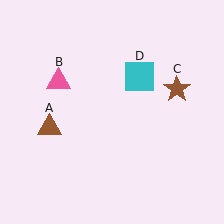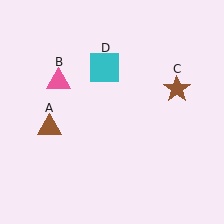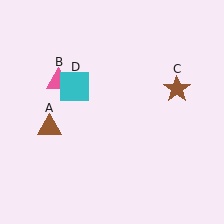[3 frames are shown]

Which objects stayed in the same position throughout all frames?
Brown triangle (object A) and pink triangle (object B) and brown star (object C) remained stationary.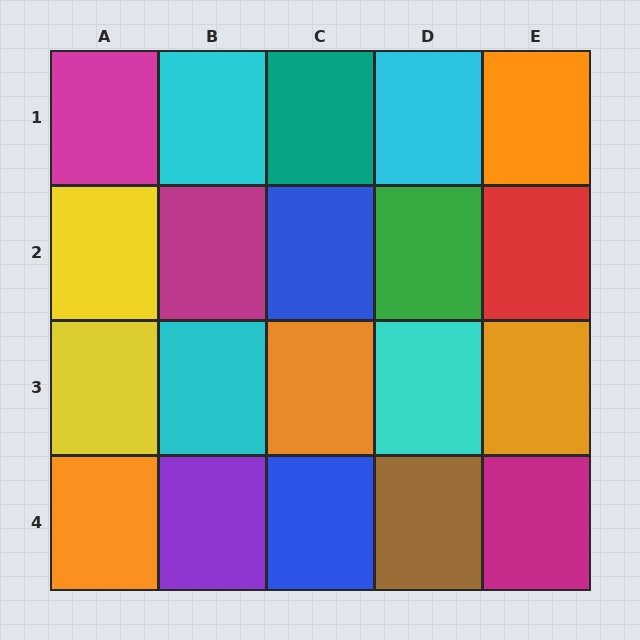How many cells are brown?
1 cell is brown.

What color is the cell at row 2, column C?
Blue.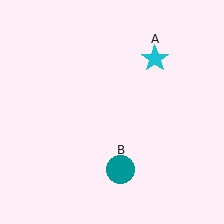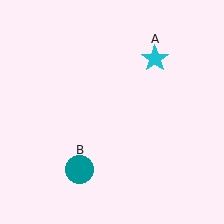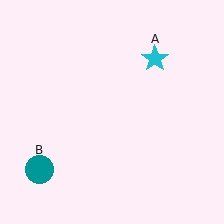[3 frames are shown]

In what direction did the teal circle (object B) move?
The teal circle (object B) moved left.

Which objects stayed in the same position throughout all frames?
Cyan star (object A) remained stationary.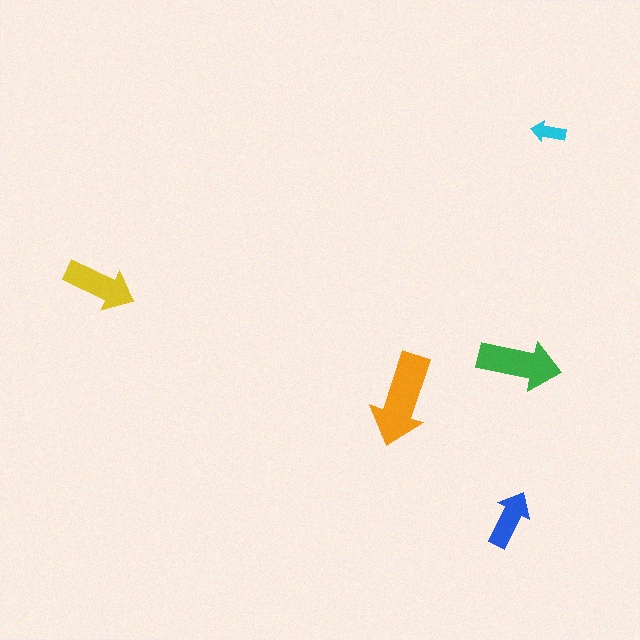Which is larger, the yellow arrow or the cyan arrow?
The yellow one.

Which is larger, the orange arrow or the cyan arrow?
The orange one.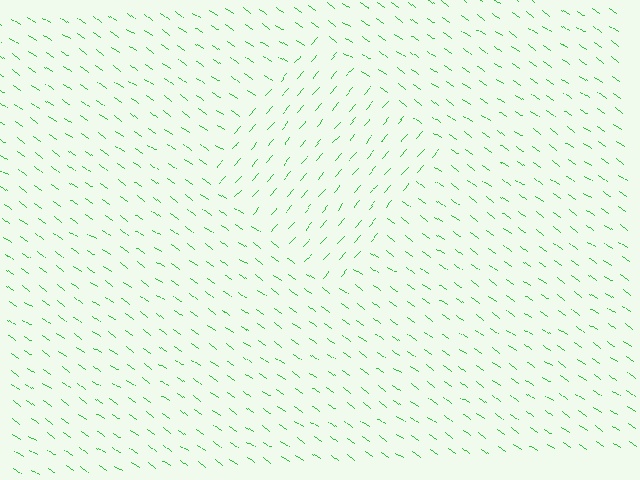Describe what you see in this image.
The image is filled with small green line segments. A diamond region in the image has lines oriented differently from the surrounding lines, creating a visible texture boundary.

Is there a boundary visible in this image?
Yes, there is a texture boundary formed by a change in line orientation.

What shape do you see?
I see a diamond.